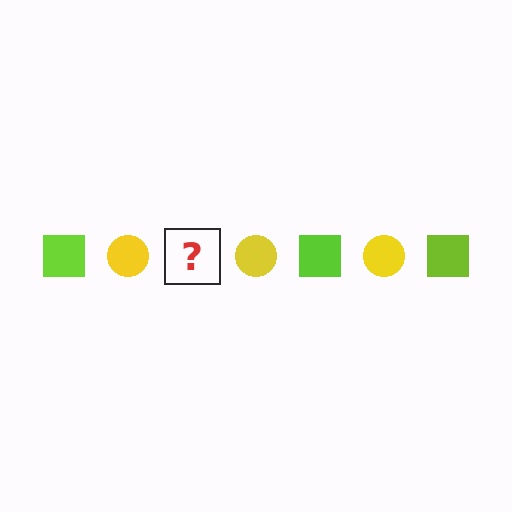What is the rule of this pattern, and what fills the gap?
The rule is that the pattern alternates between lime square and yellow circle. The gap should be filled with a lime square.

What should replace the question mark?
The question mark should be replaced with a lime square.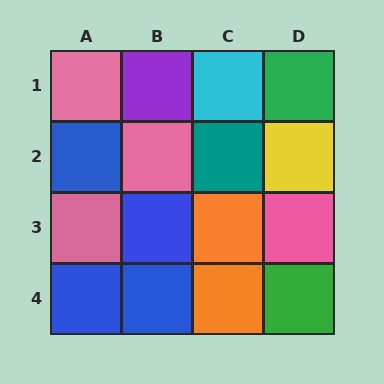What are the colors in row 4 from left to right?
Blue, blue, orange, green.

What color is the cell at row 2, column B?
Pink.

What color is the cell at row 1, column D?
Green.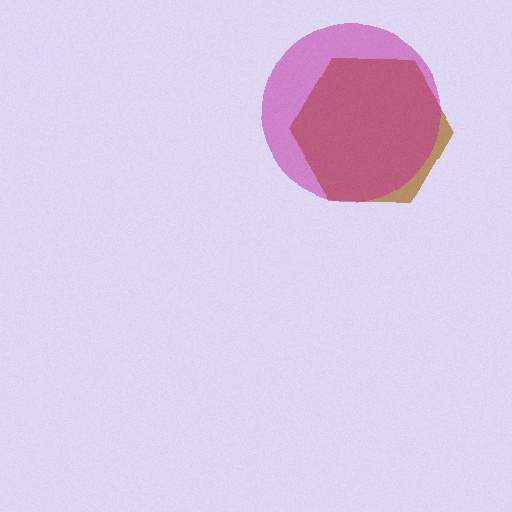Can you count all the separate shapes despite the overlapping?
Yes, there are 2 separate shapes.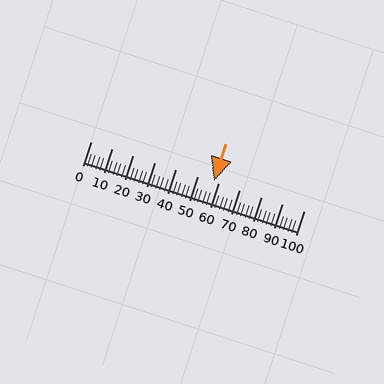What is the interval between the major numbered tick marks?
The major tick marks are spaced 10 units apart.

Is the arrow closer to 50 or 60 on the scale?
The arrow is closer to 60.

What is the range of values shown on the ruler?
The ruler shows values from 0 to 100.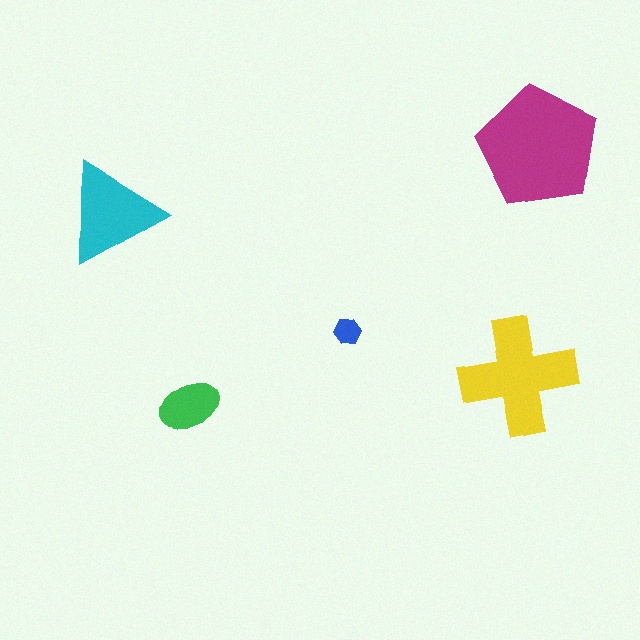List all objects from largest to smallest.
The magenta pentagon, the yellow cross, the cyan triangle, the green ellipse, the blue hexagon.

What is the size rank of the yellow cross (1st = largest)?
2nd.